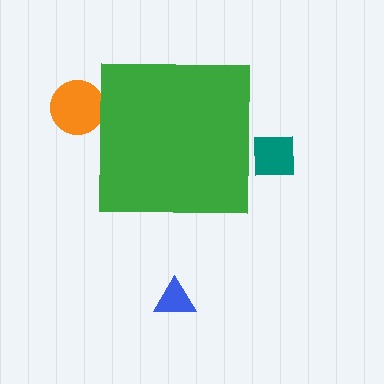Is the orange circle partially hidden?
Yes, the orange circle is partially hidden behind the green square.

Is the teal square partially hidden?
Yes, the teal square is partially hidden behind the green square.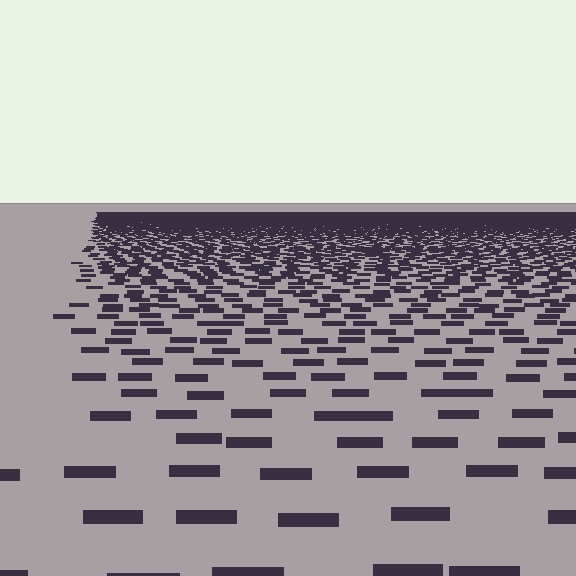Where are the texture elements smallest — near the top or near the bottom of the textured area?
Near the top.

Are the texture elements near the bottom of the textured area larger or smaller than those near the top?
Larger. Near the bottom, elements are closer to the viewer and appear at a bigger on-screen size.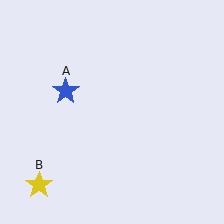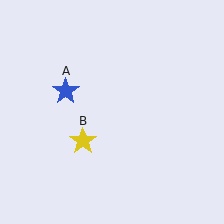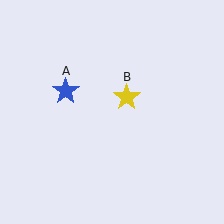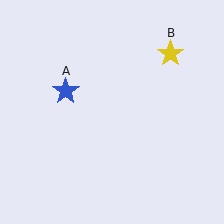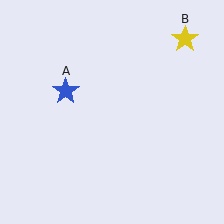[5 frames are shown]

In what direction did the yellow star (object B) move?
The yellow star (object B) moved up and to the right.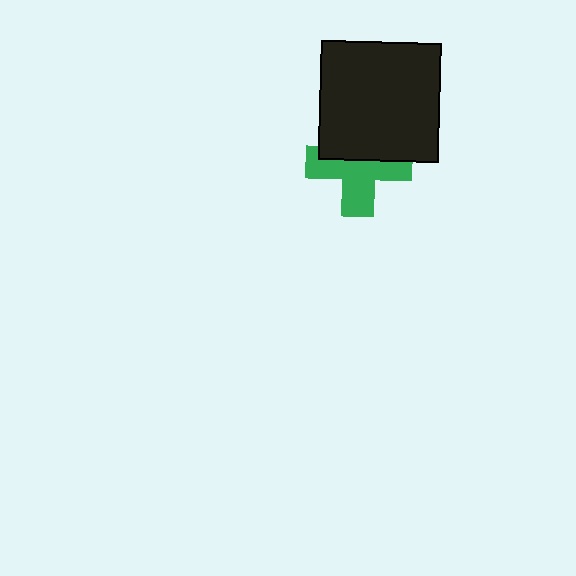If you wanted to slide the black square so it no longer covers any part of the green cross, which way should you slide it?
Slide it up — that is the most direct way to separate the two shapes.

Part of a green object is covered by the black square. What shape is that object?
It is a cross.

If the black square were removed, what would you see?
You would see the complete green cross.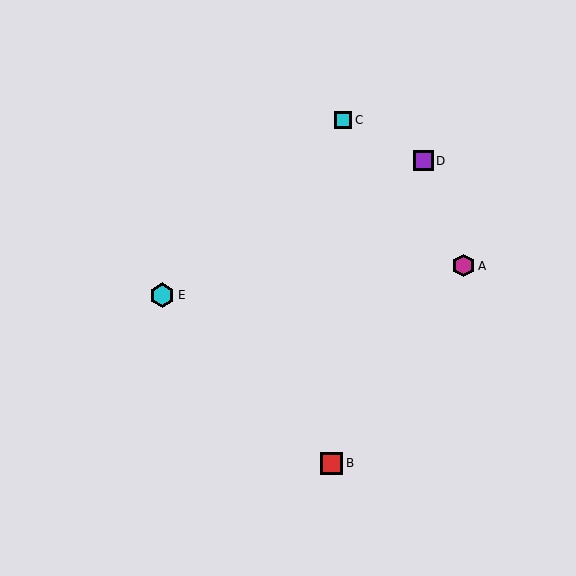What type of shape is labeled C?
Shape C is a cyan square.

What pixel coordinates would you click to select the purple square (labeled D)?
Click at (423, 161) to select the purple square D.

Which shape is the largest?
The cyan hexagon (labeled E) is the largest.